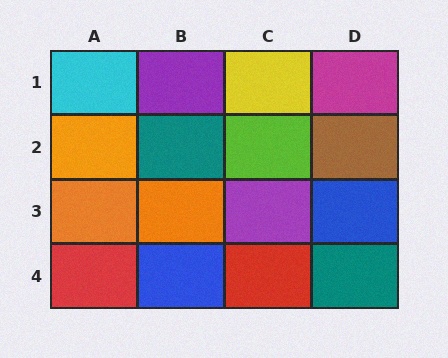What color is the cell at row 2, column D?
Brown.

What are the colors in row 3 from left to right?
Orange, orange, purple, blue.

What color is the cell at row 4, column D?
Teal.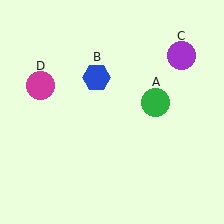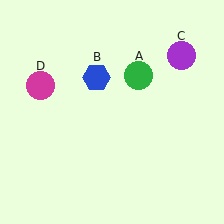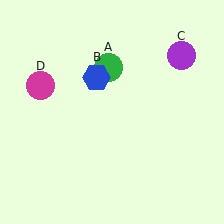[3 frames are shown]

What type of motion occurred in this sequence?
The green circle (object A) rotated counterclockwise around the center of the scene.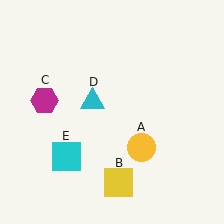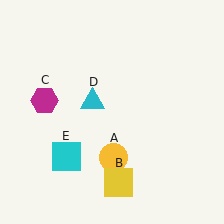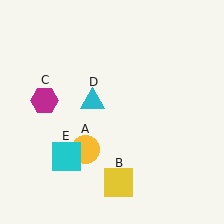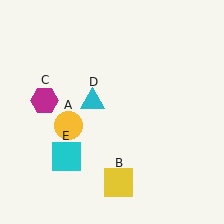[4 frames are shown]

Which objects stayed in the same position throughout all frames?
Yellow square (object B) and magenta hexagon (object C) and cyan triangle (object D) and cyan square (object E) remained stationary.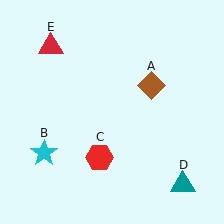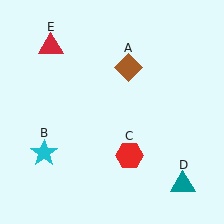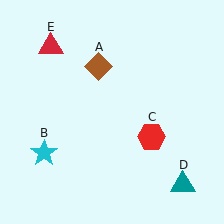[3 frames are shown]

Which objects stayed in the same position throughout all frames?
Cyan star (object B) and teal triangle (object D) and red triangle (object E) remained stationary.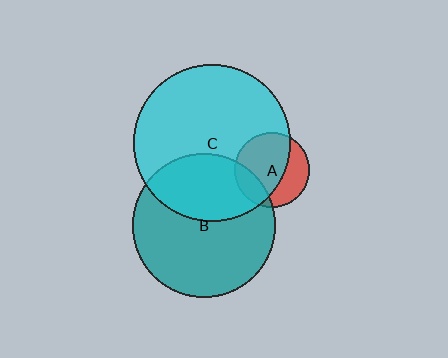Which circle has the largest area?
Circle C (cyan).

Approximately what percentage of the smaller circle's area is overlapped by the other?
Approximately 65%.